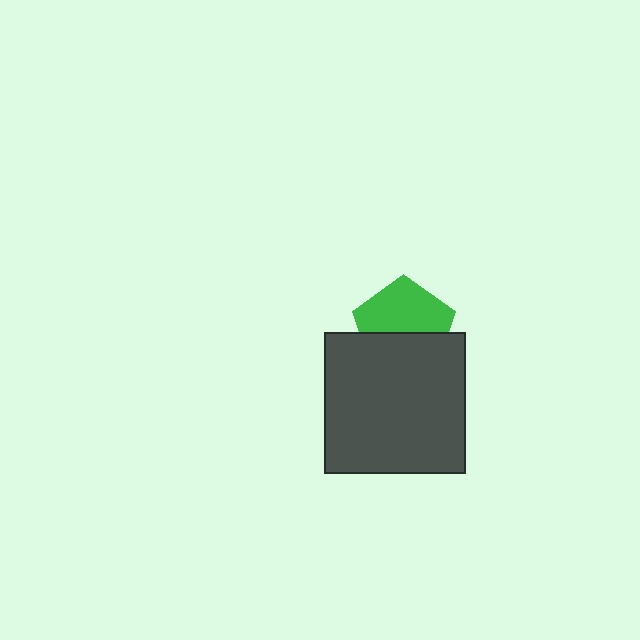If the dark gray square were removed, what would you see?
You would see the complete green pentagon.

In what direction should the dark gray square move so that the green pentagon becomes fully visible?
The dark gray square should move down. That is the shortest direction to clear the overlap and leave the green pentagon fully visible.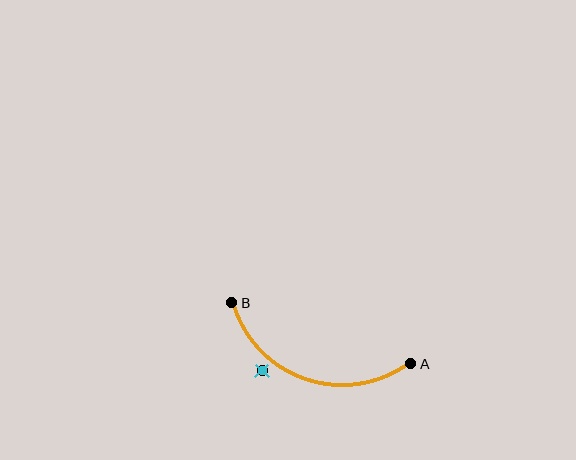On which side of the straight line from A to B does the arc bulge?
The arc bulges below the straight line connecting A and B.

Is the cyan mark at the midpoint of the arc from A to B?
No — the cyan mark does not lie on the arc at all. It sits slightly outside the curve.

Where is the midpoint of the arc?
The arc midpoint is the point on the curve farthest from the straight line joining A and B. It sits below that line.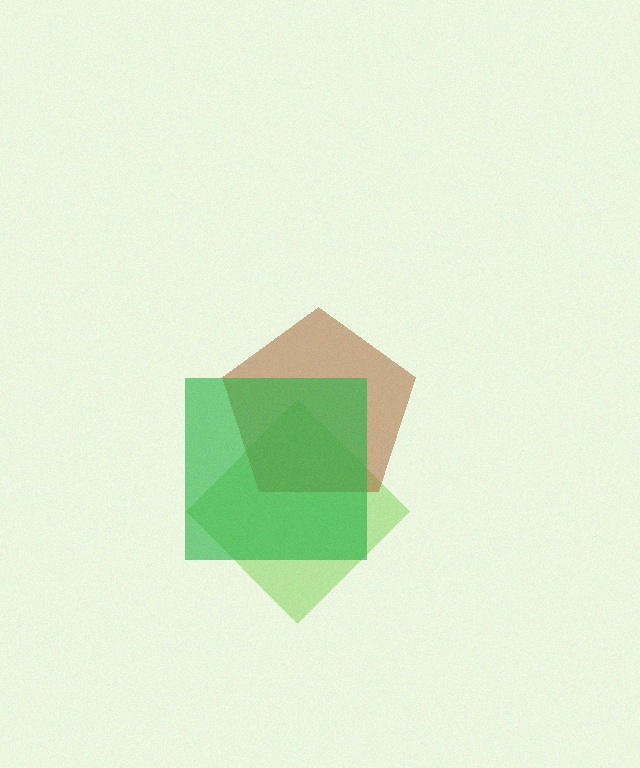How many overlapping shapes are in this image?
There are 3 overlapping shapes in the image.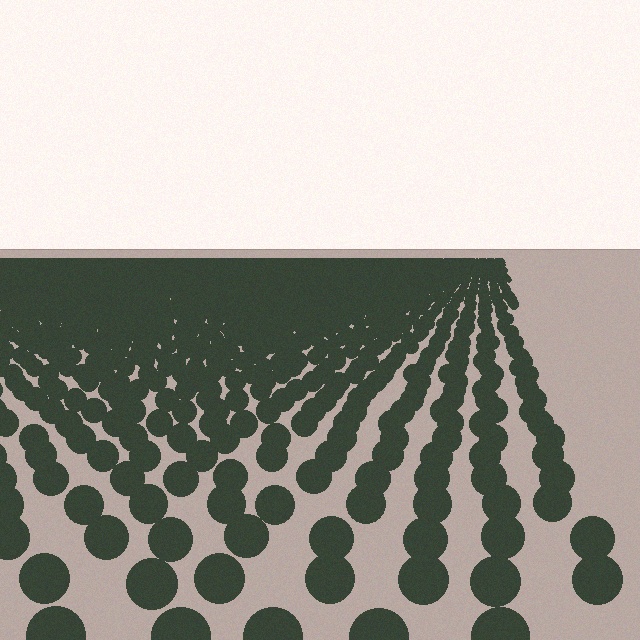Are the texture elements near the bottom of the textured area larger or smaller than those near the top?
Larger. Near the bottom, elements are closer to the viewer and appear at a bigger on-screen size.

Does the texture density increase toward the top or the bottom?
Density increases toward the top.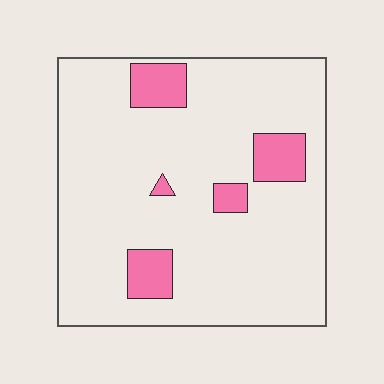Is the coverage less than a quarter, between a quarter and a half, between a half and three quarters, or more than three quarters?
Less than a quarter.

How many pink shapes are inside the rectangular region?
5.